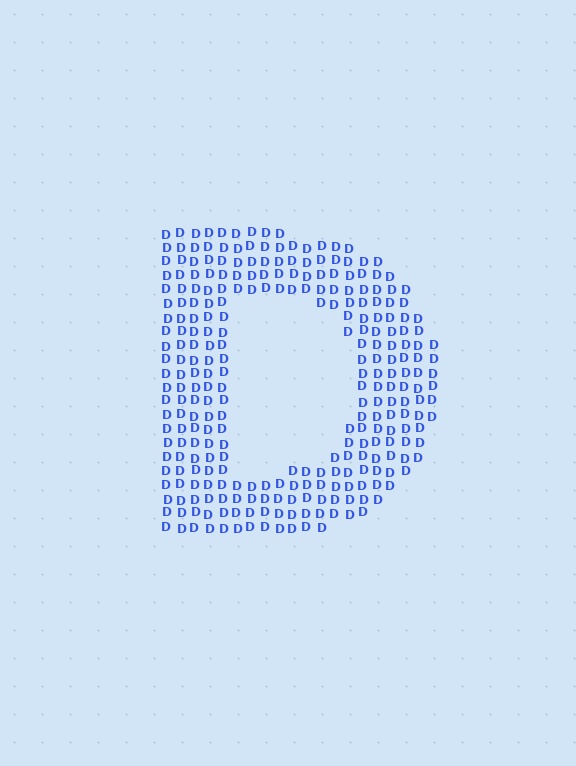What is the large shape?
The large shape is the letter D.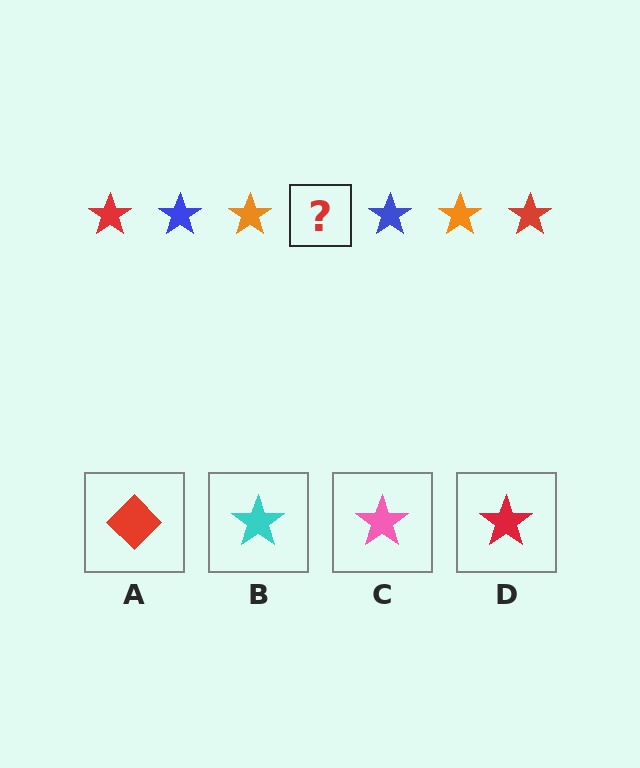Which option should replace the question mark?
Option D.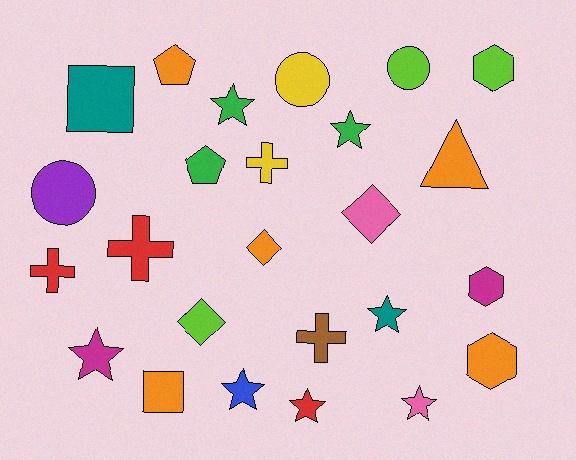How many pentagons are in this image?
There are 2 pentagons.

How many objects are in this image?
There are 25 objects.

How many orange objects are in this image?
There are 5 orange objects.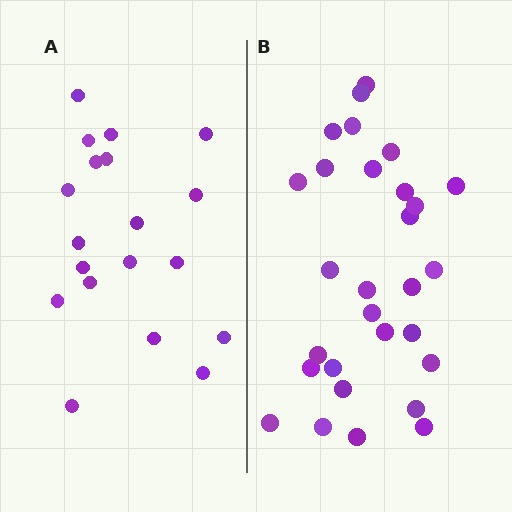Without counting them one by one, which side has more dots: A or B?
Region B (the right region) has more dots.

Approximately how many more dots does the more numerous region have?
Region B has roughly 10 or so more dots than region A.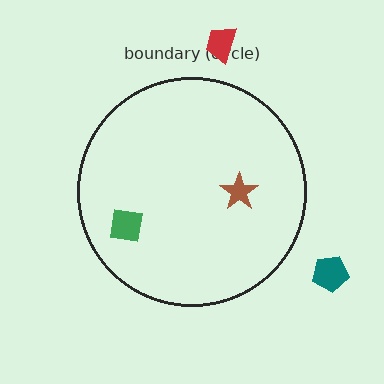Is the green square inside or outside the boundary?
Inside.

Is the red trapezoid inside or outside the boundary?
Outside.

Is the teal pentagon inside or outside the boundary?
Outside.